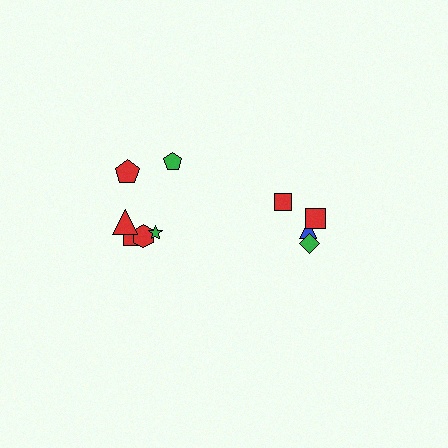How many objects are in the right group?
There are 4 objects.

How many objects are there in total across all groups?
There are 10 objects.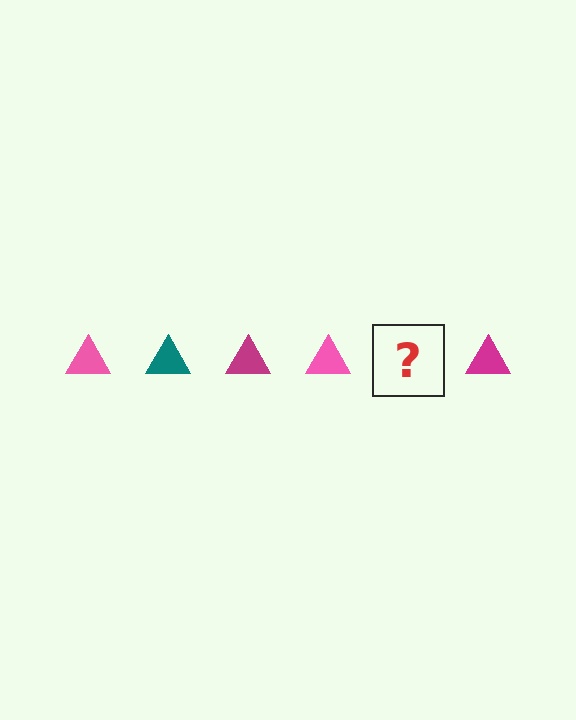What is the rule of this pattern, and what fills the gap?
The rule is that the pattern cycles through pink, teal, magenta triangles. The gap should be filled with a teal triangle.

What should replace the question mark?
The question mark should be replaced with a teal triangle.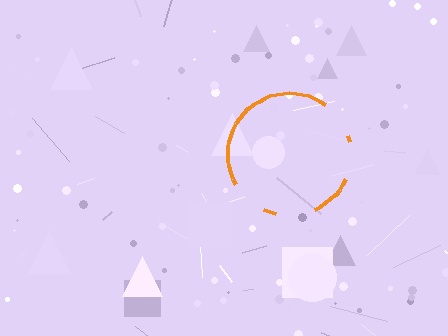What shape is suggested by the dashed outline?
The dashed outline suggests a circle.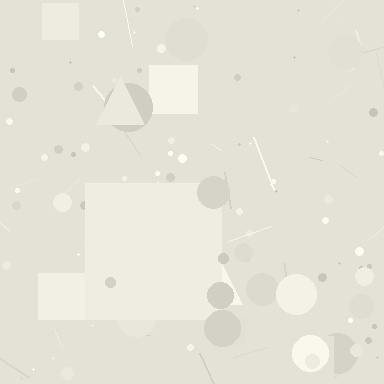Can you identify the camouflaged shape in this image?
The camouflaged shape is a square.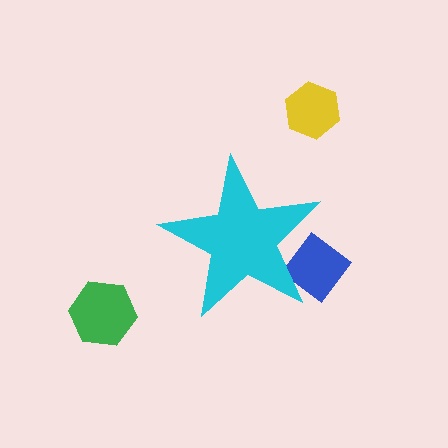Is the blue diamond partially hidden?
Yes, the blue diamond is partially hidden behind the cyan star.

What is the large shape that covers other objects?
A cyan star.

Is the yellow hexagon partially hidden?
No, the yellow hexagon is fully visible.